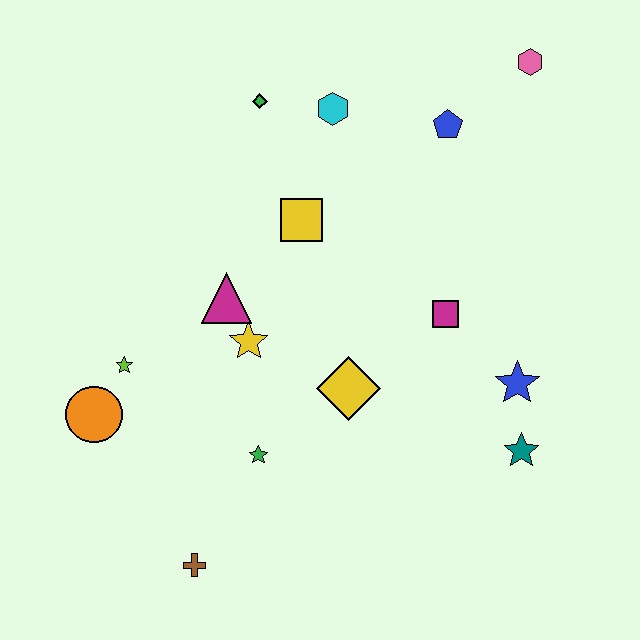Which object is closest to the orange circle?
The lime star is closest to the orange circle.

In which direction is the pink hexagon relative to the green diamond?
The pink hexagon is to the right of the green diamond.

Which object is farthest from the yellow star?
The pink hexagon is farthest from the yellow star.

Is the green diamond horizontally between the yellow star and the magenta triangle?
No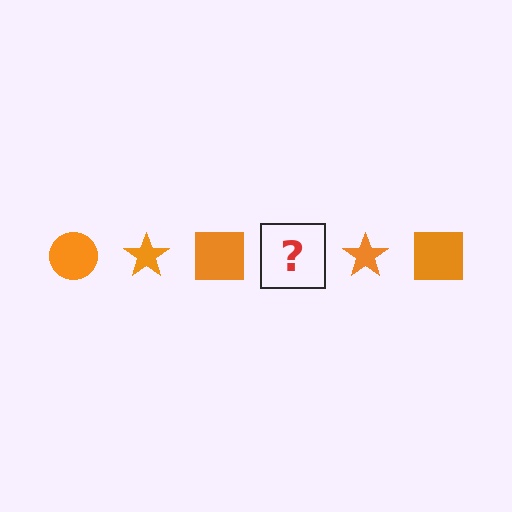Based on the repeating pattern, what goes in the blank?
The blank should be an orange circle.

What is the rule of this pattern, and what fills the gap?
The rule is that the pattern cycles through circle, star, square shapes in orange. The gap should be filled with an orange circle.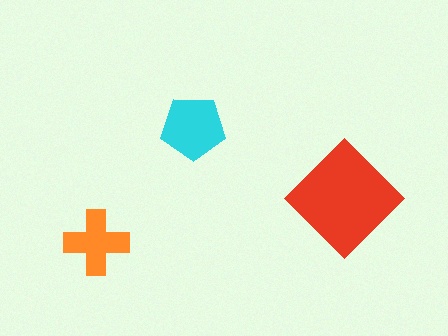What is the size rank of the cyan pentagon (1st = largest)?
2nd.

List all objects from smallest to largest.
The orange cross, the cyan pentagon, the red diamond.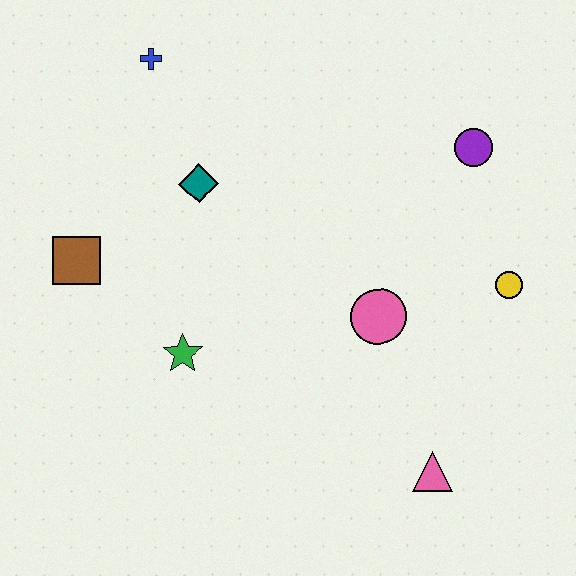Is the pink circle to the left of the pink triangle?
Yes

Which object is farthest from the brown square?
The yellow circle is farthest from the brown square.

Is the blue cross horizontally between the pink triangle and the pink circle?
No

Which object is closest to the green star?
The brown square is closest to the green star.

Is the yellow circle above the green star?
Yes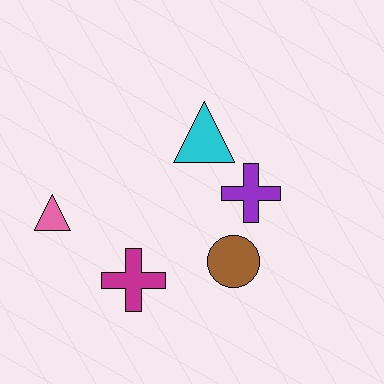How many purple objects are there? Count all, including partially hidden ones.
There is 1 purple object.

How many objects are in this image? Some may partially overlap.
There are 5 objects.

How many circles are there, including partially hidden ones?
There is 1 circle.